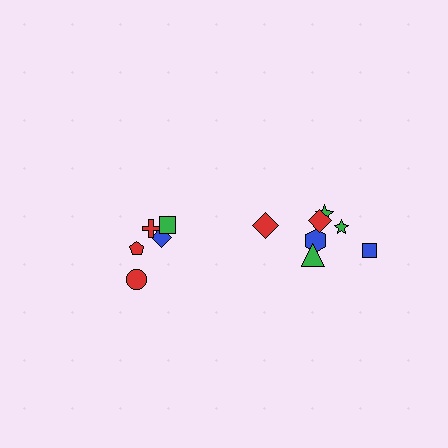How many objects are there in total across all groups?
There are 12 objects.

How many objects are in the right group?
There are 7 objects.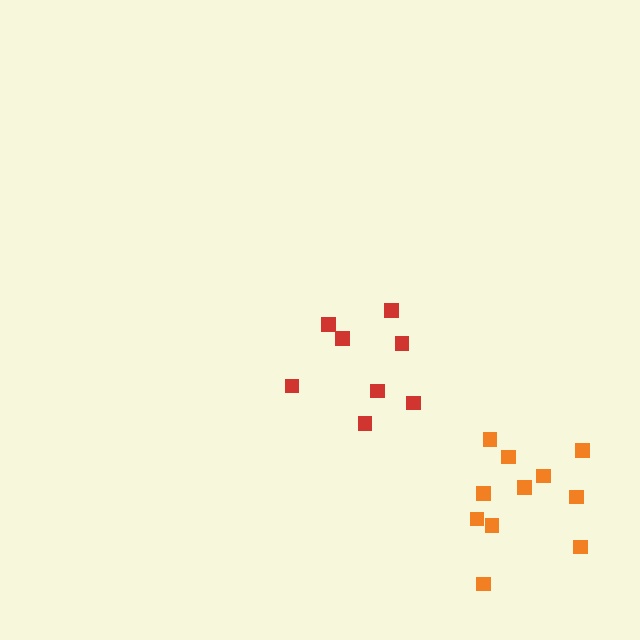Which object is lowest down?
The orange cluster is bottommost.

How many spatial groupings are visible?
There are 2 spatial groupings.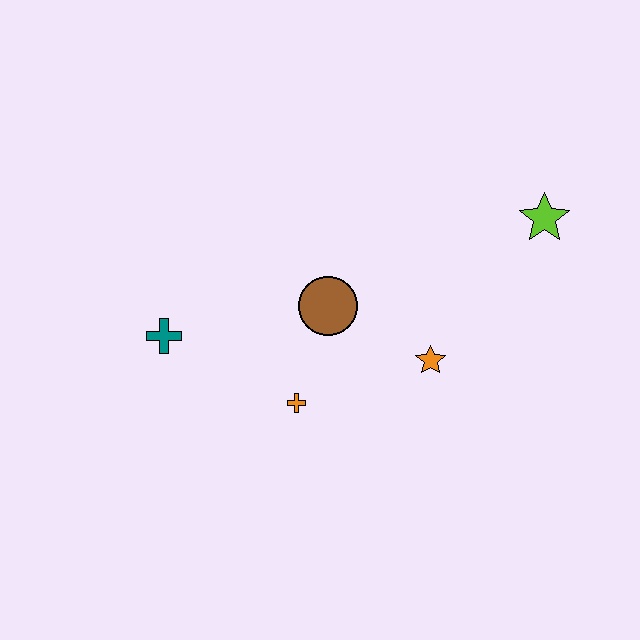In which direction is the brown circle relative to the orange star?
The brown circle is to the left of the orange star.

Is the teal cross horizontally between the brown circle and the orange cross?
No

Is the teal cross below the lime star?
Yes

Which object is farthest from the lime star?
The teal cross is farthest from the lime star.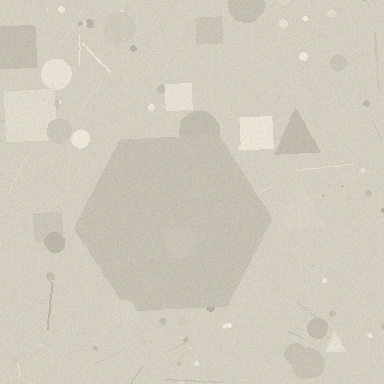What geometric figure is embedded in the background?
A hexagon is embedded in the background.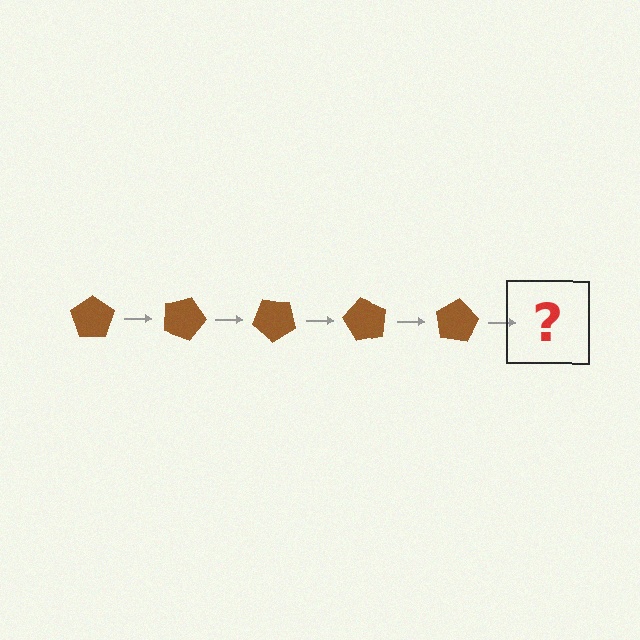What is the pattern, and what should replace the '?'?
The pattern is that the pentagon rotates 20 degrees each step. The '?' should be a brown pentagon rotated 100 degrees.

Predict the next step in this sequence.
The next step is a brown pentagon rotated 100 degrees.